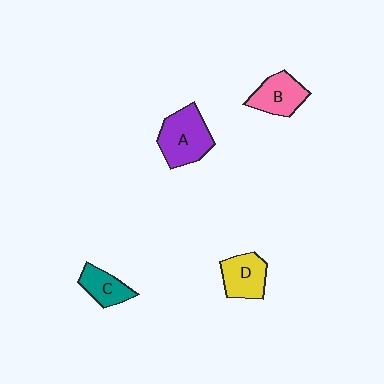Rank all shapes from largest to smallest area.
From largest to smallest: A (purple), D (yellow), B (pink), C (teal).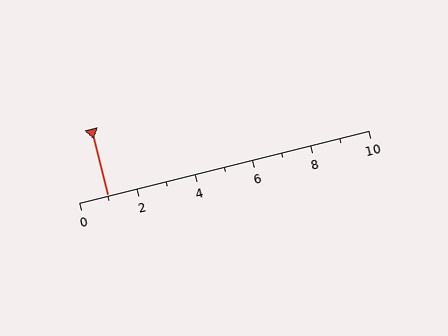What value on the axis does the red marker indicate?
The marker indicates approximately 1.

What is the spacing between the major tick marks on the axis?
The major ticks are spaced 2 apart.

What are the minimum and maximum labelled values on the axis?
The axis runs from 0 to 10.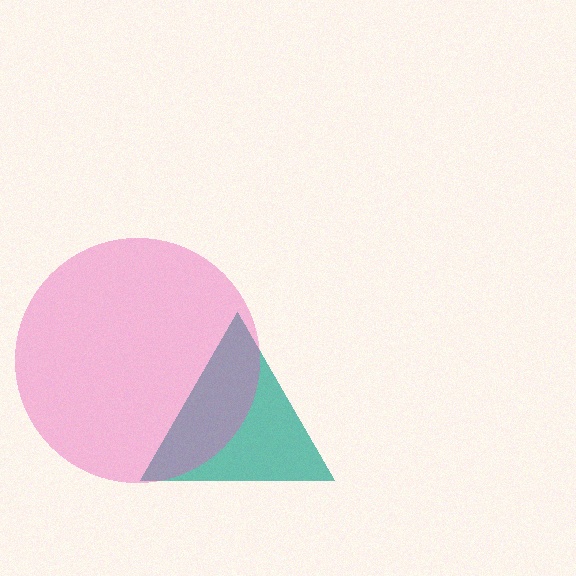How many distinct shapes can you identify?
There are 2 distinct shapes: a teal triangle, a pink circle.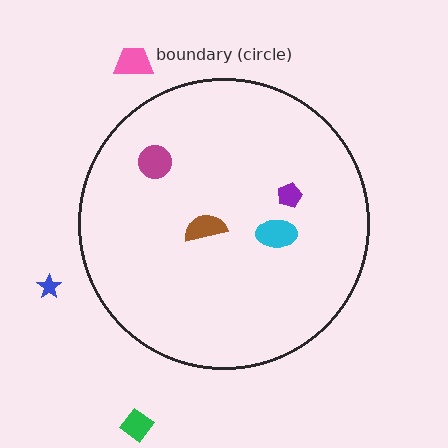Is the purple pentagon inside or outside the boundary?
Inside.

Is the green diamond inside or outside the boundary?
Outside.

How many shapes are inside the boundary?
4 inside, 3 outside.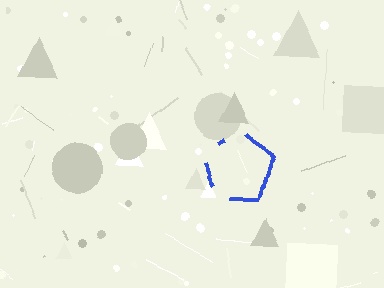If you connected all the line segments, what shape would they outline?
They would outline a pentagon.